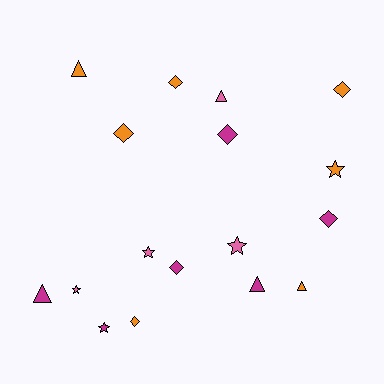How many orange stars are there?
There is 1 orange star.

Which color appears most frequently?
Orange, with 7 objects.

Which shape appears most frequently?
Diamond, with 7 objects.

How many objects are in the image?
There are 17 objects.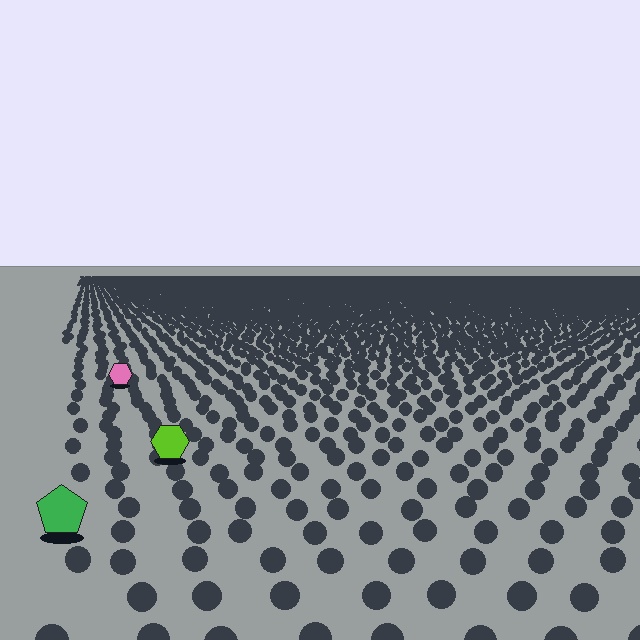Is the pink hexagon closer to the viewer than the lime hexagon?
No. The lime hexagon is closer — you can tell from the texture gradient: the ground texture is coarser near it.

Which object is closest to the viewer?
The green pentagon is closest. The texture marks near it are larger and more spread out.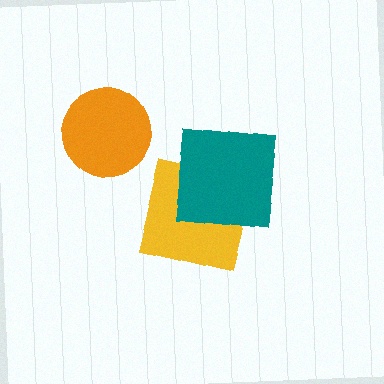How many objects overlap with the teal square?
1 object overlaps with the teal square.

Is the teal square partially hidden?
No, no other shape covers it.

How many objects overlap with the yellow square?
1 object overlaps with the yellow square.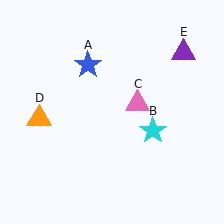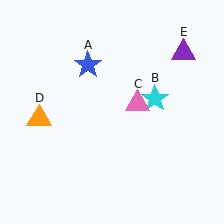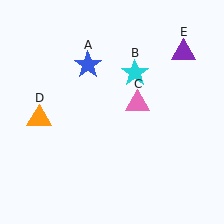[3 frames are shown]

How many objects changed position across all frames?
1 object changed position: cyan star (object B).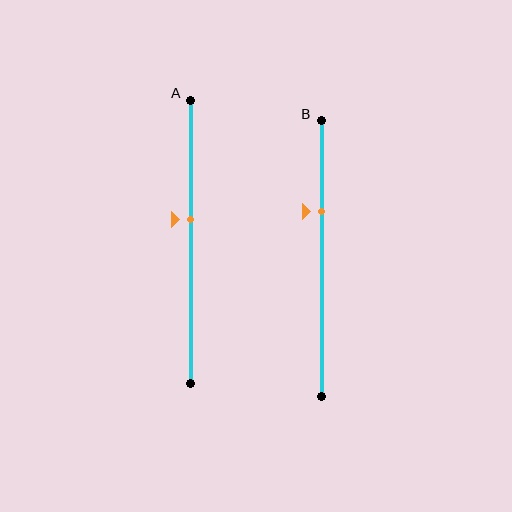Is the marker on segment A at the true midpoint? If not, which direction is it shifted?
No, the marker on segment A is shifted upward by about 8% of the segment length.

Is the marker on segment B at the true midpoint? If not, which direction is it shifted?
No, the marker on segment B is shifted upward by about 17% of the segment length.